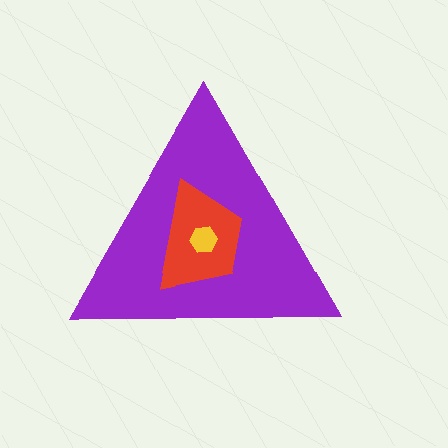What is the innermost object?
The yellow hexagon.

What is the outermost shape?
The purple triangle.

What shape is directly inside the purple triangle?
The red trapezoid.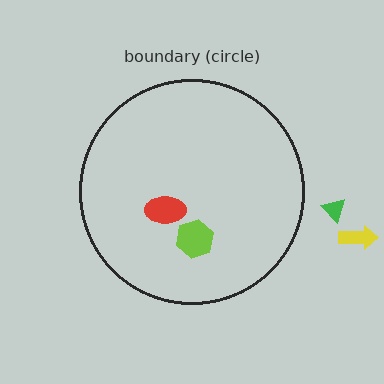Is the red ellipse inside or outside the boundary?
Inside.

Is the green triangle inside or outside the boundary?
Outside.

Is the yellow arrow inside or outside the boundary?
Outside.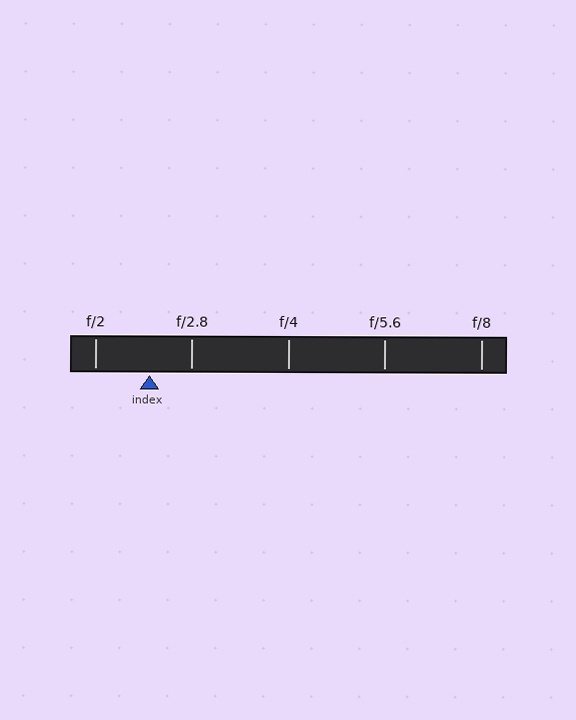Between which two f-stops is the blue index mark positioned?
The index mark is between f/2 and f/2.8.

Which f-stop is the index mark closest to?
The index mark is closest to f/2.8.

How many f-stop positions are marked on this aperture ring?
There are 5 f-stop positions marked.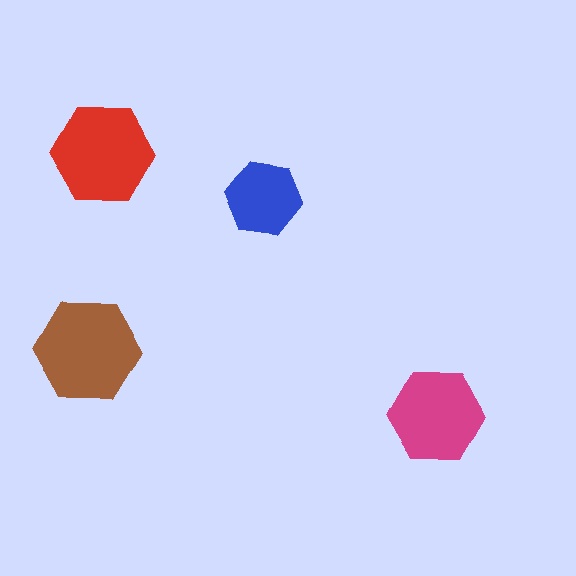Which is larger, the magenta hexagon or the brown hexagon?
The brown one.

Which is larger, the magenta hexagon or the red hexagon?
The red one.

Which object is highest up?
The red hexagon is topmost.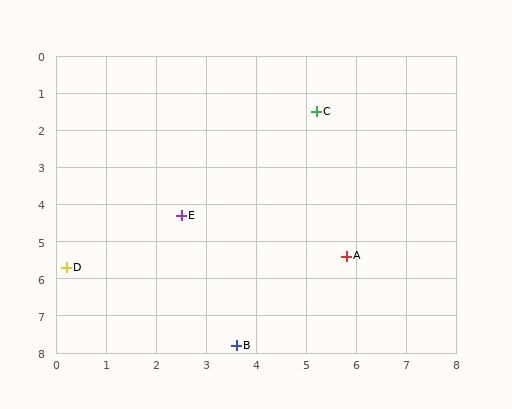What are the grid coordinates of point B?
Point B is at approximately (3.6, 7.8).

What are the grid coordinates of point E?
Point E is at approximately (2.5, 4.3).